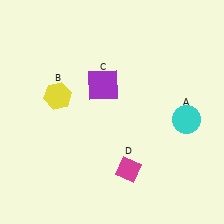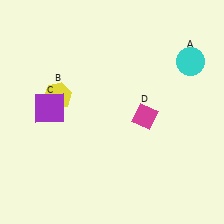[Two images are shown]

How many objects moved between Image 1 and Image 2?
3 objects moved between the two images.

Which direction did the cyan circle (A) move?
The cyan circle (A) moved up.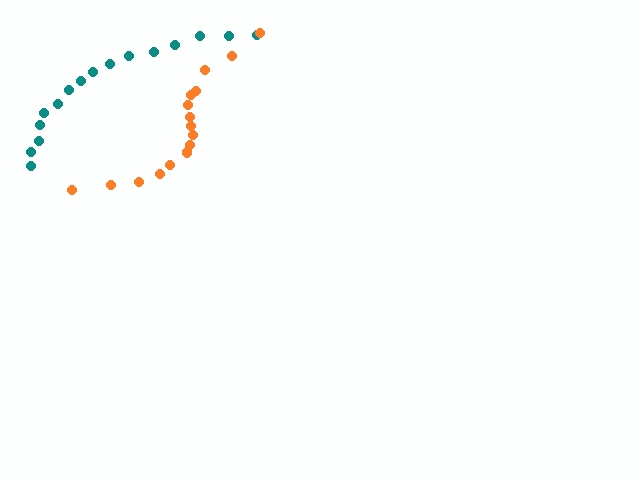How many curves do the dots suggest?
There are 2 distinct paths.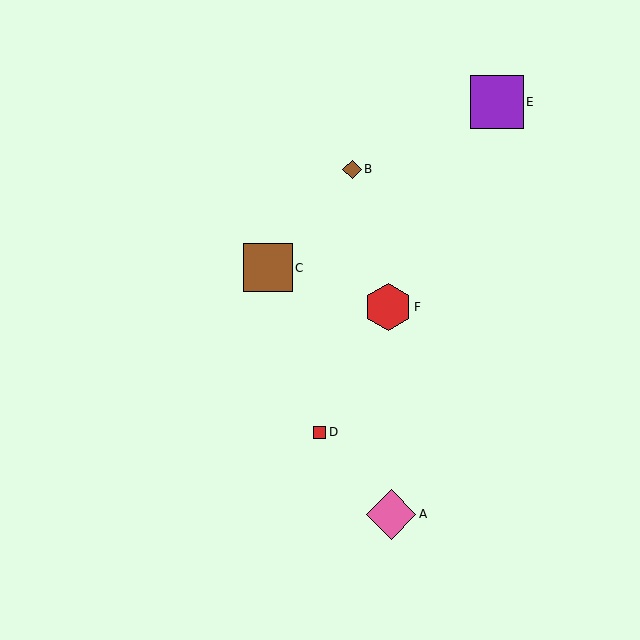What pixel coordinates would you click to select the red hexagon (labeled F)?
Click at (388, 307) to select the red hexagon F.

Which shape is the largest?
The purple square (labeled E) is the largest.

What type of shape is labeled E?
Shape E is a purple square.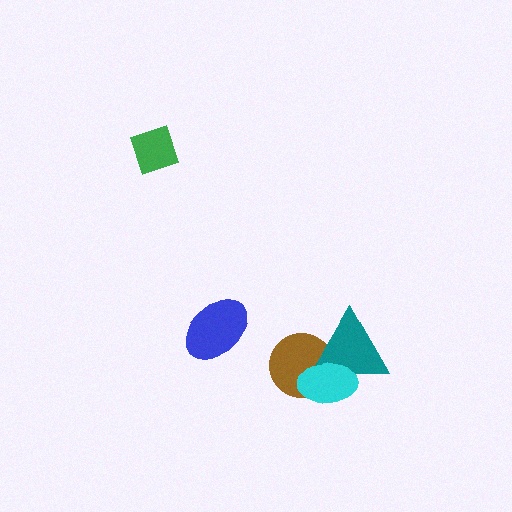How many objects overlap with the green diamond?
0 objects overlap with the green diamond.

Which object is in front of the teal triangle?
The cyan ellipse is in front of the teal triangle.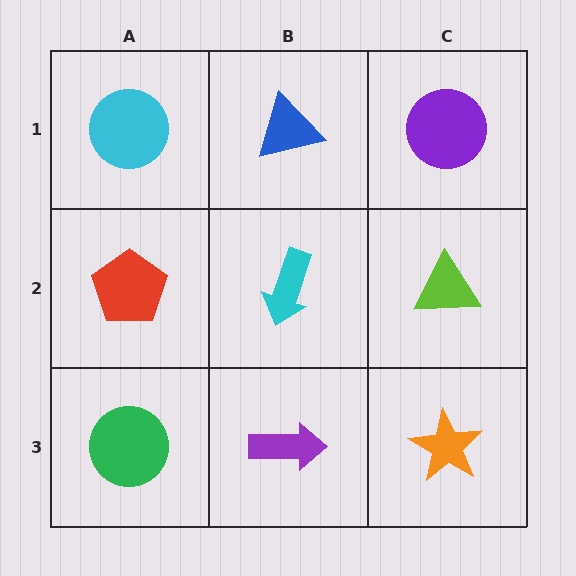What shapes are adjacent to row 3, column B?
A cyan arrow (row 2, column B), a green circle (row 3, column A), an orange star (row 3, column C).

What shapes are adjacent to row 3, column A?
A red pentagon (row 2, column A), a purple arrow (row 3, column B).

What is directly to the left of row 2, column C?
A cyan arrow.